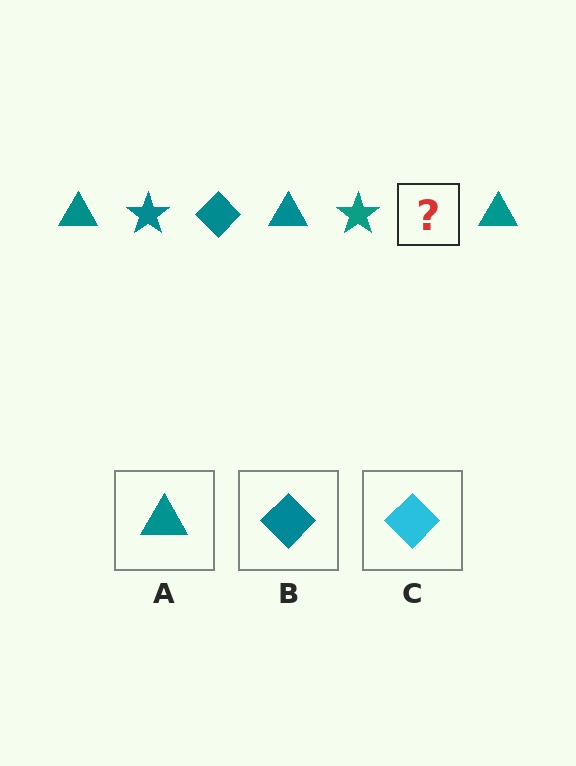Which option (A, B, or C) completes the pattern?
B.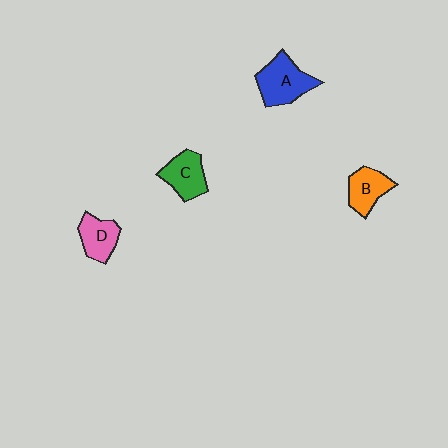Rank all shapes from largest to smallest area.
From largest to smallest: A (blue), C (green), B (orange), D (pink).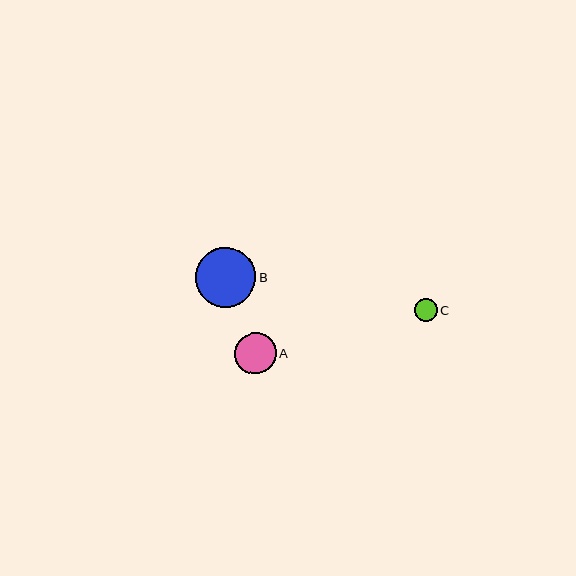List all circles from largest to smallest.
From largest to smallest: B, A, C.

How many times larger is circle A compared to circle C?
Circle A is approximately 1.8 times the size of circle C.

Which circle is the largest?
Circle B is the largest with a size of approximately 60 pixels.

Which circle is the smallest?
Circle C is the smallest with a size of approximately 23 pixels.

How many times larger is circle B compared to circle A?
Circle B is approximately 1.4 times the size of circle A.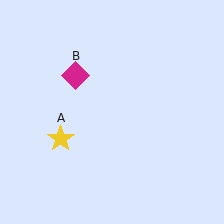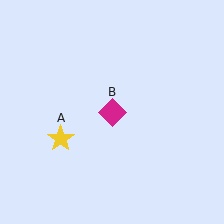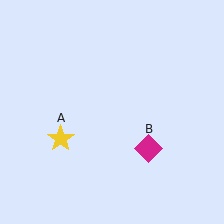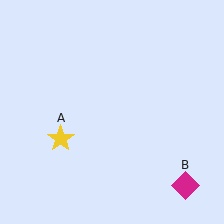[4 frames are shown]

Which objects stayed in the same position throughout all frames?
Yellow star (object A) remained stationary.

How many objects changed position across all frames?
1 object changed position: magenta diamond (object B).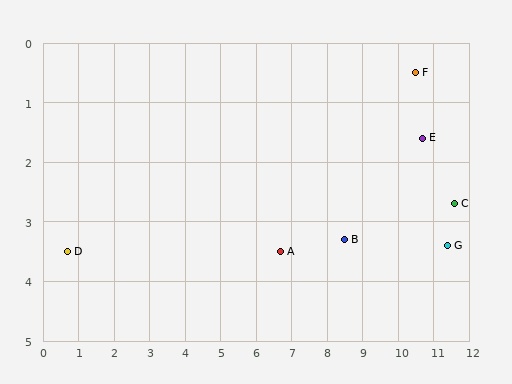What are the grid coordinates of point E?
Point E is at approximately (10.7, 1.6).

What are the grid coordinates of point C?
Point C is at approximately (11.6, 2.7).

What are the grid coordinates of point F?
Point F is at approximately (10.5, 0.5).